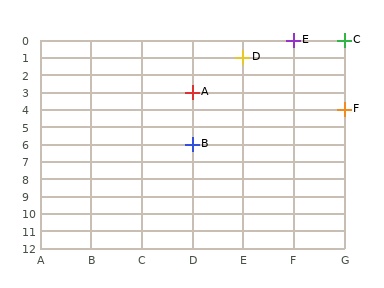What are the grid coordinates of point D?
Point D is at grid coordinates (E, 1).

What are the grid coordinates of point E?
Point E is at grid coordinates (F, 0).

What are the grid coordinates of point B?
Point B is at grid coordinates (D, 6).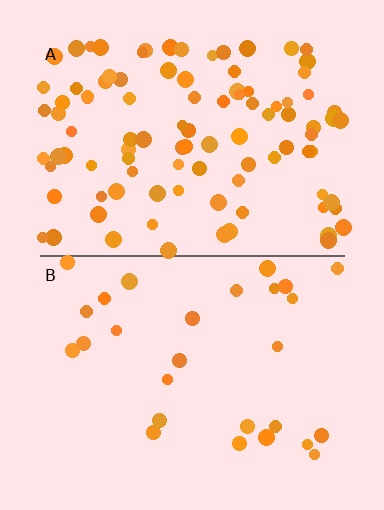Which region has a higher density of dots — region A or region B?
A (the top).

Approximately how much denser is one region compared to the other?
Approximately 3.5× — region A over region B.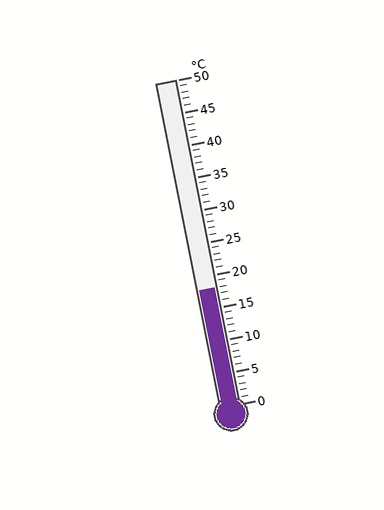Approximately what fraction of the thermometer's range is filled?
The thermometer is filled to approximately 35% of its range.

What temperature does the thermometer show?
The thermometer shows approximately 18°C.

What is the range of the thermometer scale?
The thermometer scale ranges from 0°C to 50°C.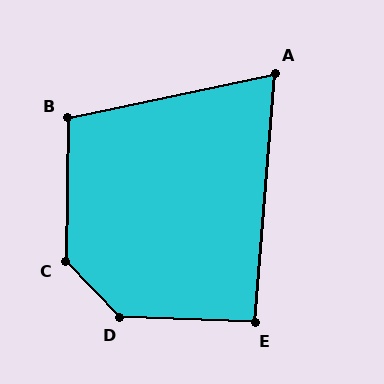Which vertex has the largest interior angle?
D, at approximately 136 degrees.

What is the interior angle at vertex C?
Approximately 135 degrees (obtuse).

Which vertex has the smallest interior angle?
A, at approximately 73 degrees.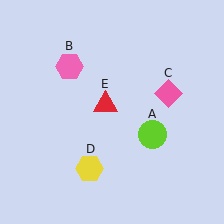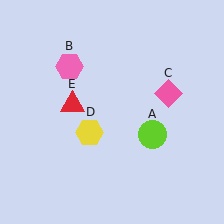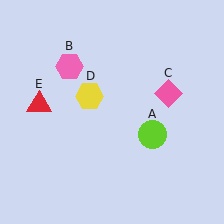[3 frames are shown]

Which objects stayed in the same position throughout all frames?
Lime circle (object A) and pink hexagon (object B) and pink diamond (object C) remained stationary.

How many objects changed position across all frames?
2 objects changed position: yellow hexagon (object D), red triangle (object E).